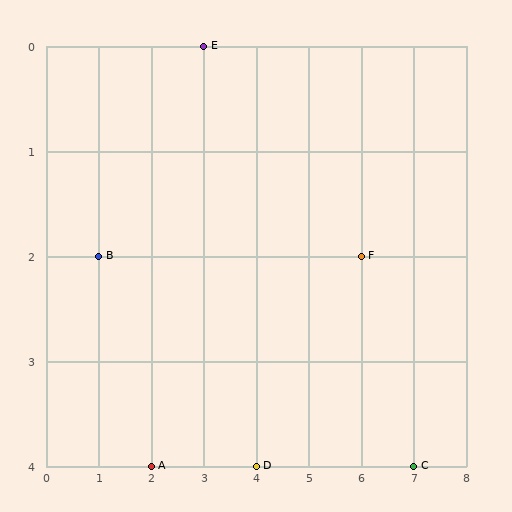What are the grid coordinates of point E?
Point E is at grid coordinates (3, 0).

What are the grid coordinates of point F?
Point F is at grid coordinates (6, 2).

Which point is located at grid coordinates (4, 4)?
Point D is at (4, 4).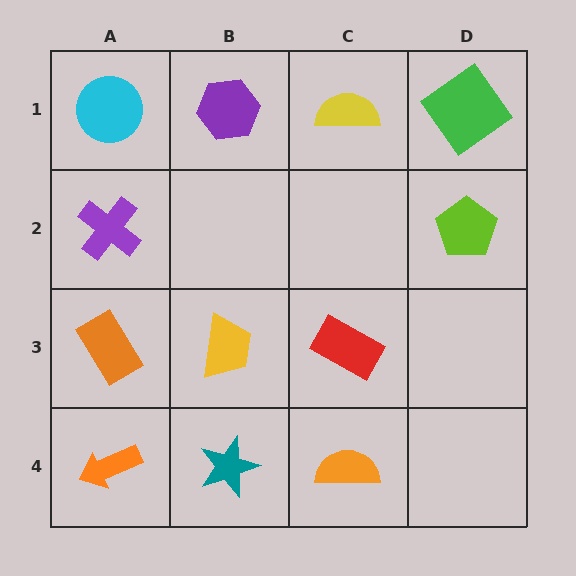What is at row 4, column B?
A teal star.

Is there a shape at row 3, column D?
No, that cell is empty.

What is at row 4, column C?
An orange semicircle.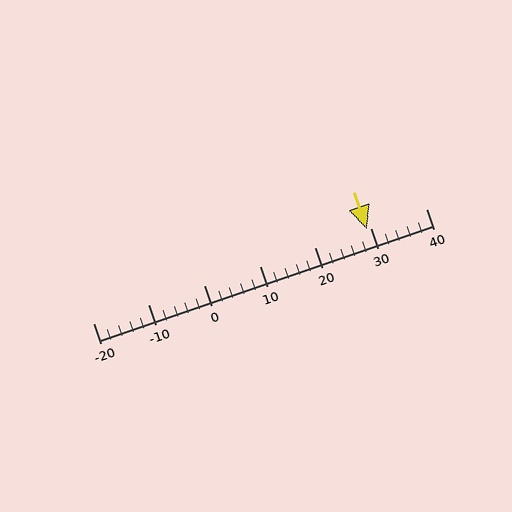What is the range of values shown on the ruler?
The ruler shows values from -20 to 40.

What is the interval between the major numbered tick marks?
The major tick marks are spaced 10 units apart.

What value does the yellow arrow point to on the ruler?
The yellow arrow points to approximately 29.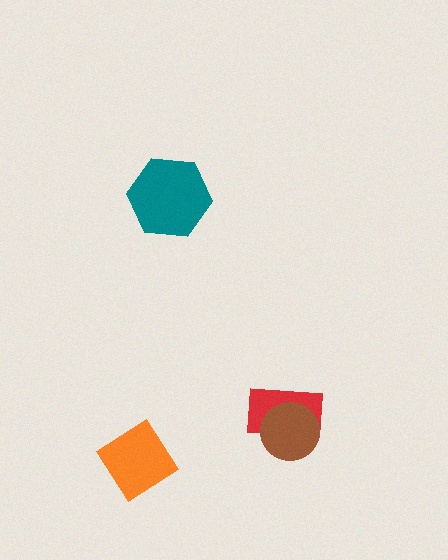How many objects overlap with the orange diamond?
0 objects overlap with the orange diamond.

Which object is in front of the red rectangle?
The brown circle is in front of the red rectangle.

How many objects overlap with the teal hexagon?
0 objects overlap with the teal hexagon.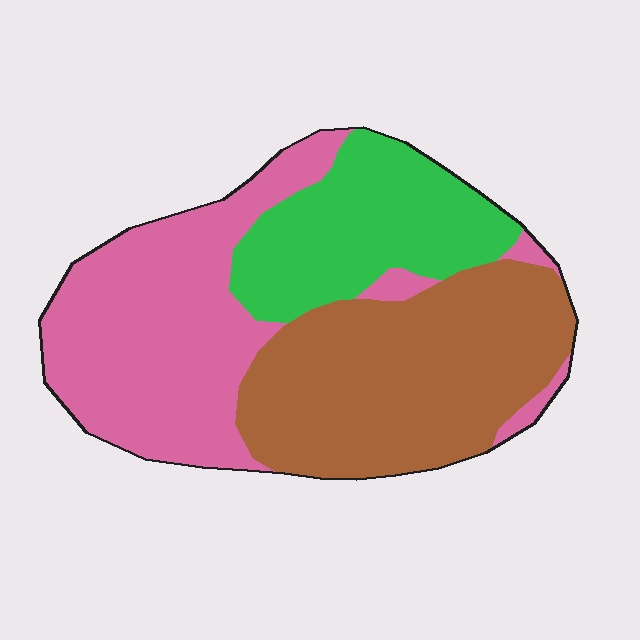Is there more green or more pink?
Pink.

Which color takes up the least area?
Green, at roughly 25%.